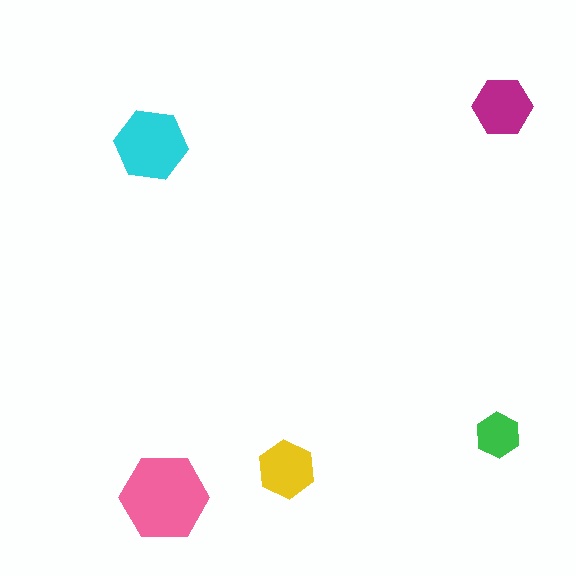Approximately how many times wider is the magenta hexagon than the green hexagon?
About 1.5 times wider.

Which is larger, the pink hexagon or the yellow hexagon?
The pink one.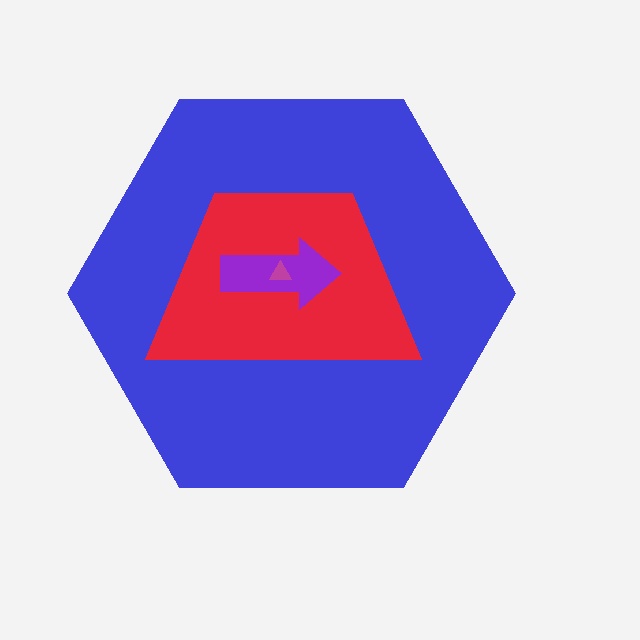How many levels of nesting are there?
4.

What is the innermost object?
The magenta triangle.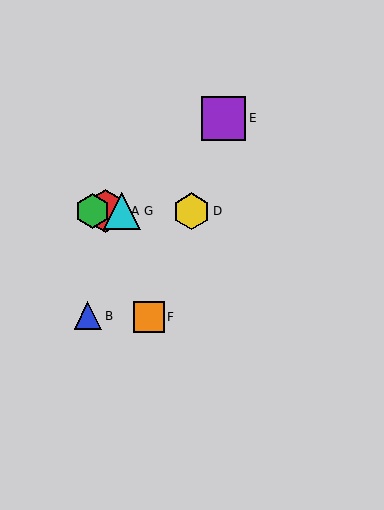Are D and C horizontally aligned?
Yes, both are at y≈211.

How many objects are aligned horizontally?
4 objects (A, C, D, G) are aligned horizontally.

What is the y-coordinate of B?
Object B is at y≈316.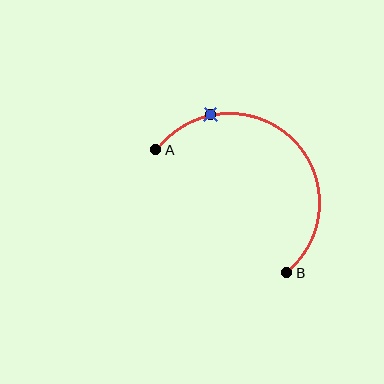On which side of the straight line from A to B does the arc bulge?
The arc bulges above and to the right of the straight line connecting A and B.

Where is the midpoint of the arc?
The arc midpoint is the point on the curve farthest from the straight line joining A and B. It sits above and to the right of that line.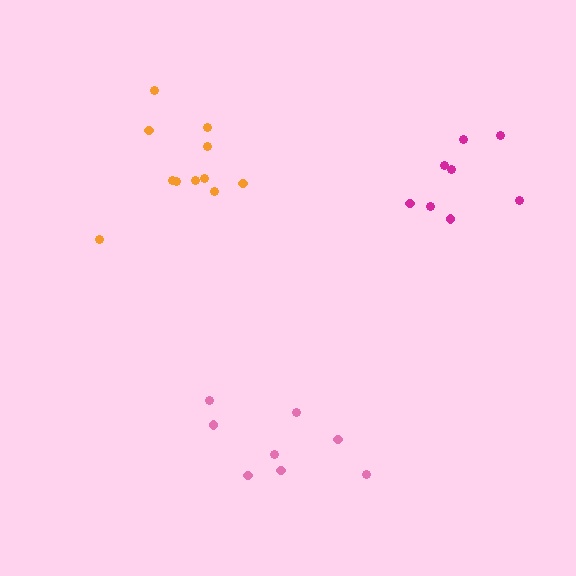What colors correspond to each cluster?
The clusters are colored: orange, magenta, pink.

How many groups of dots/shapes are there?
There are 3 groups.